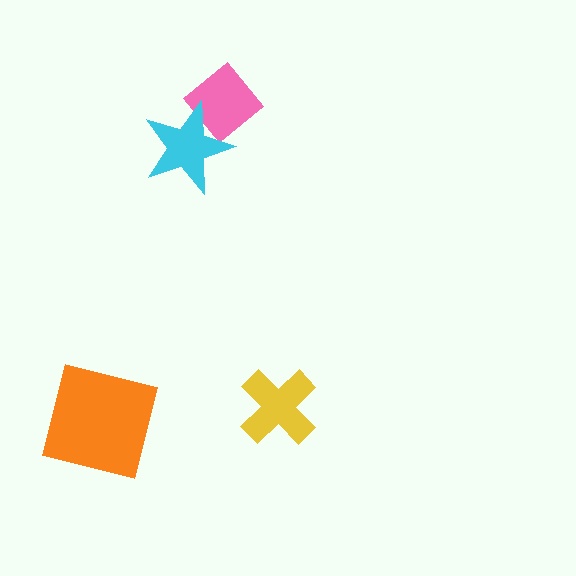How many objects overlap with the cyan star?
1 object overlaps with the cyan star.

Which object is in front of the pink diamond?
The cyan star is in front of the pink diamond.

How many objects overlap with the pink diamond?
1 object overlaps with the pink diamond.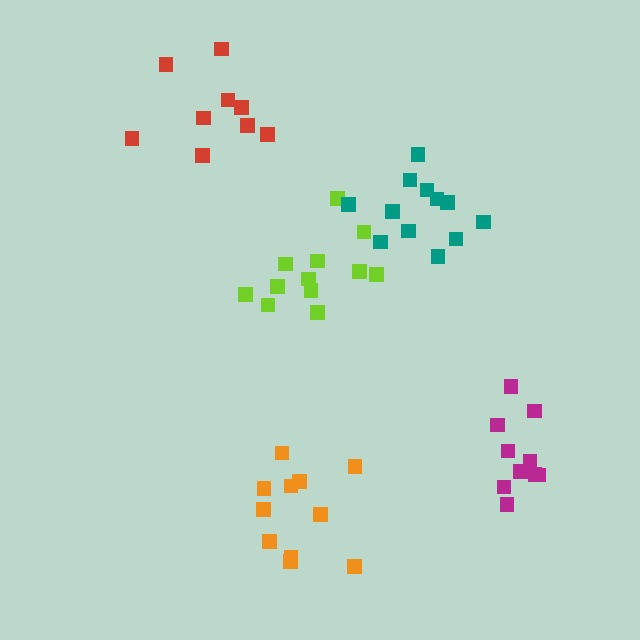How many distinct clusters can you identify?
There are 5 distinct clusters.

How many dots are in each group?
Group 1: 12 dots, Group 2: 9 dots, Group 3: 12 dots, Group 4: 11 dots, Group 5: 10 dots (54 total).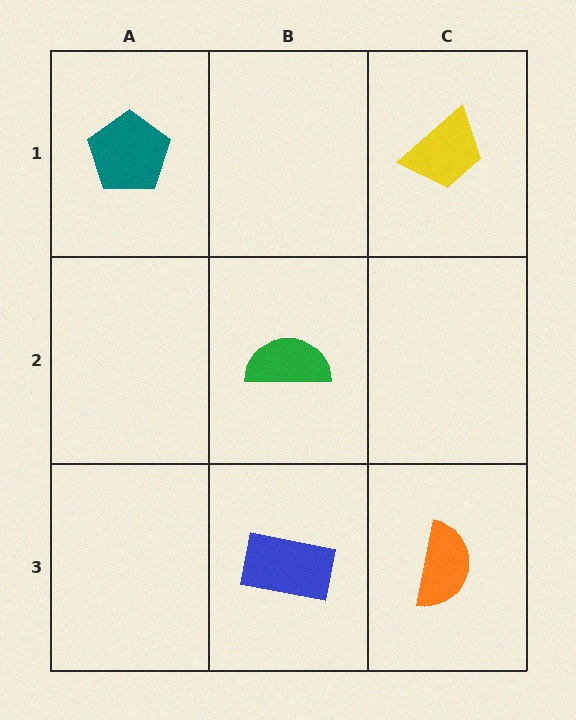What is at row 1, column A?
A teal pentagon.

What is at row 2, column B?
A green semicircle.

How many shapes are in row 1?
2 shapes.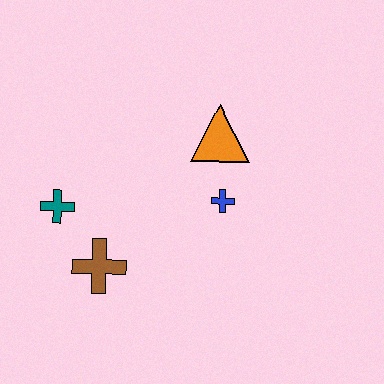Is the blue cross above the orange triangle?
No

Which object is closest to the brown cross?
The teal cross is closest to the brown cross.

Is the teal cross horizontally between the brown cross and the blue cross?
No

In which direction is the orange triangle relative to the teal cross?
The orange triangle is to the right of the teal cross.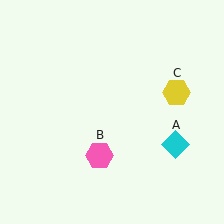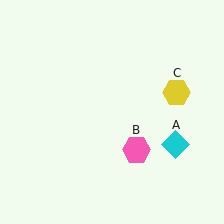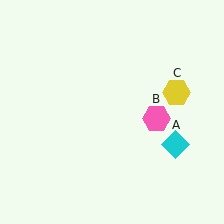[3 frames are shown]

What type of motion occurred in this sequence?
The pink hexagon (object B) rotated counterclockwise around the center of the scene.